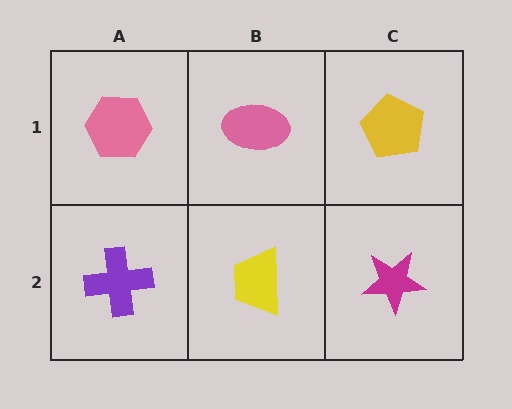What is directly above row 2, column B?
A pink ellipse.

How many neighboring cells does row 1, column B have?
3.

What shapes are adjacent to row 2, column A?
A pink hexagon (row 1, column A), a yellow trapezoid (row 2, column B).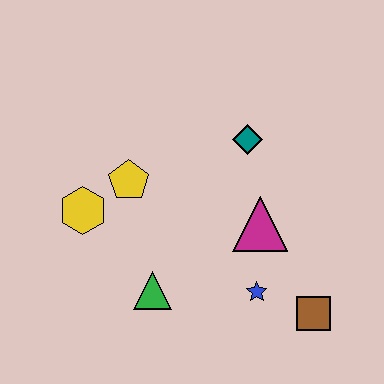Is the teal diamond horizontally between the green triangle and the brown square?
Yes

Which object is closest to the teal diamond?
The magenta triangle is closest to the teal diamond.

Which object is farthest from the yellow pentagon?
The brown square is farthest from the yellow pentagon.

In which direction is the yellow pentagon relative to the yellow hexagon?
The yellow pentagon is to the right of the yellow hexagon.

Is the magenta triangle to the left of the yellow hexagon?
No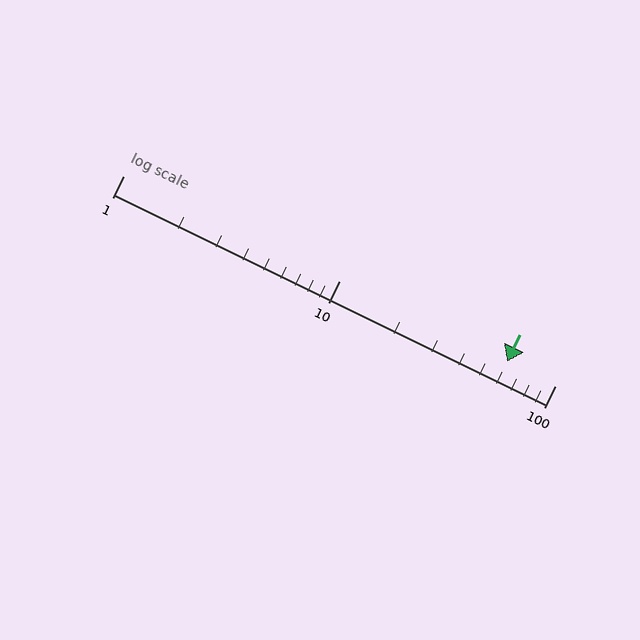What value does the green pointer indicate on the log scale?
The pointer indicates approximately 60.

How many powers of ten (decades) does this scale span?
The scale spans 2 decades, from 1 to 100.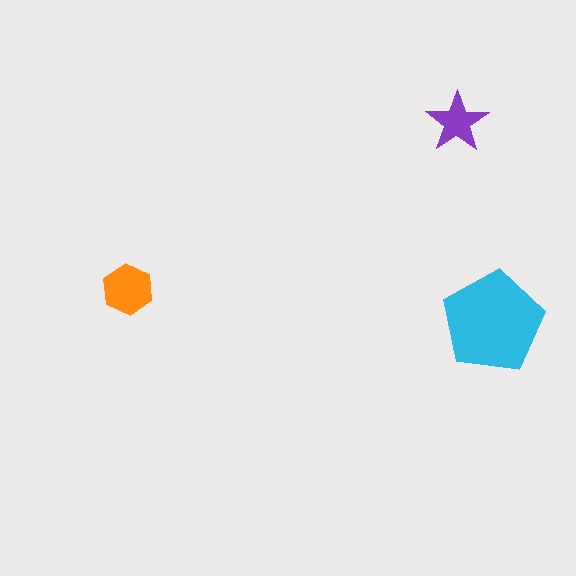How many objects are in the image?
There are 3 objects in the image.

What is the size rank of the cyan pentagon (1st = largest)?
1st.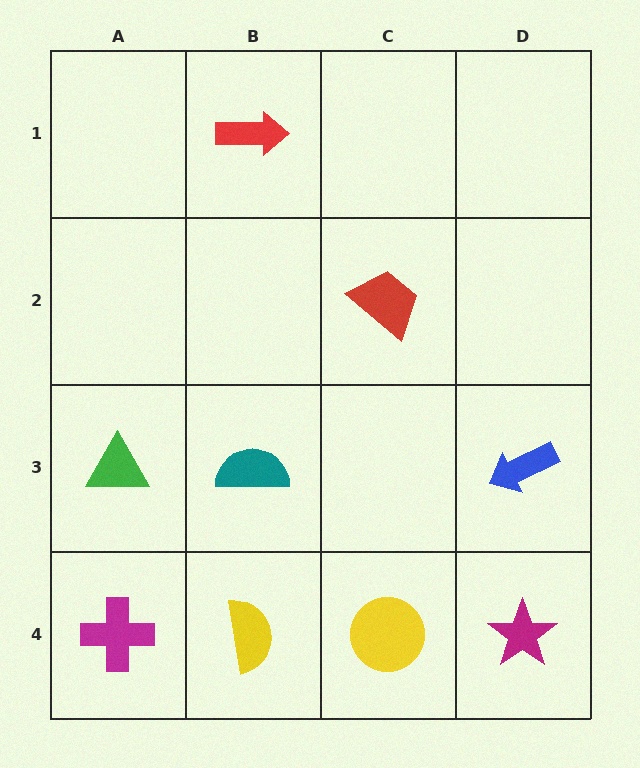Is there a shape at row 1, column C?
No, that cell is empty.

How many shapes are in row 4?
4 shapes.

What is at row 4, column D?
A magenta star.